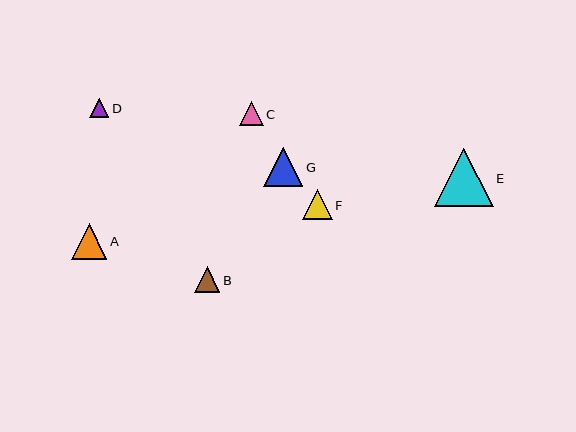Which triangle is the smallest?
Triangle D is the smallest with a size of approximately 19 pixels.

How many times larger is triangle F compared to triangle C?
Triangle F is approximately 1.2 times the size of triangle C.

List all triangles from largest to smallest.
From largest to smallest: E, G, A, F, B, C, D.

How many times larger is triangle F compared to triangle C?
Triangle F is approximately 1.2 times the size of triangle C.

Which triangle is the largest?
Triangle E is the largest with a size of approximately 58 pixels.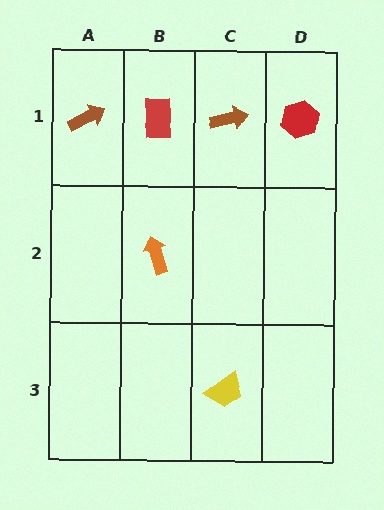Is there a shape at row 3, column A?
No, that cell is empty.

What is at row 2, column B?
An orange arrow.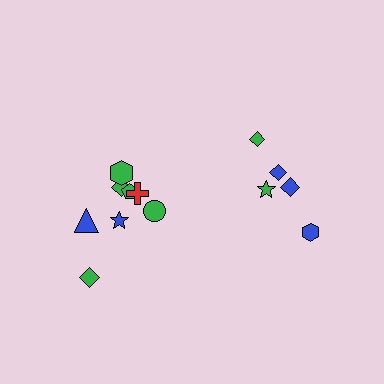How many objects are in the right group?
There are 5 objects.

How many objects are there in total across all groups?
There are 13 objects.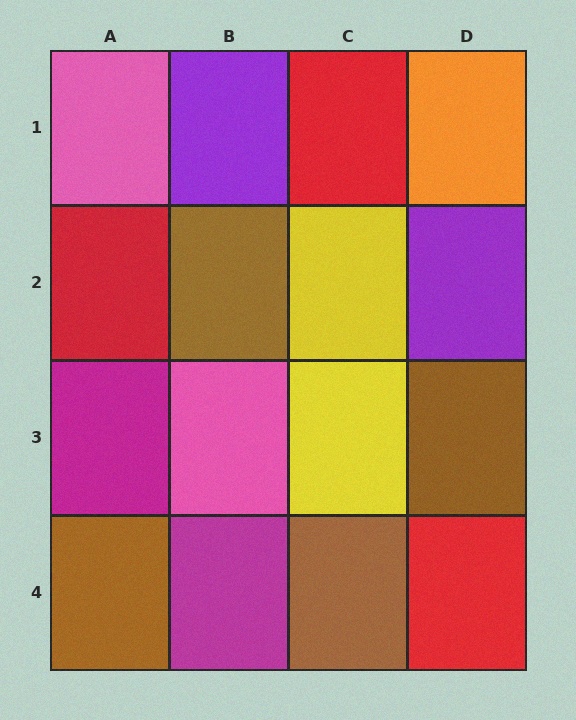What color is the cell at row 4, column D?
Red.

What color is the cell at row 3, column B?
Pink.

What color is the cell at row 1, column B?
Purple.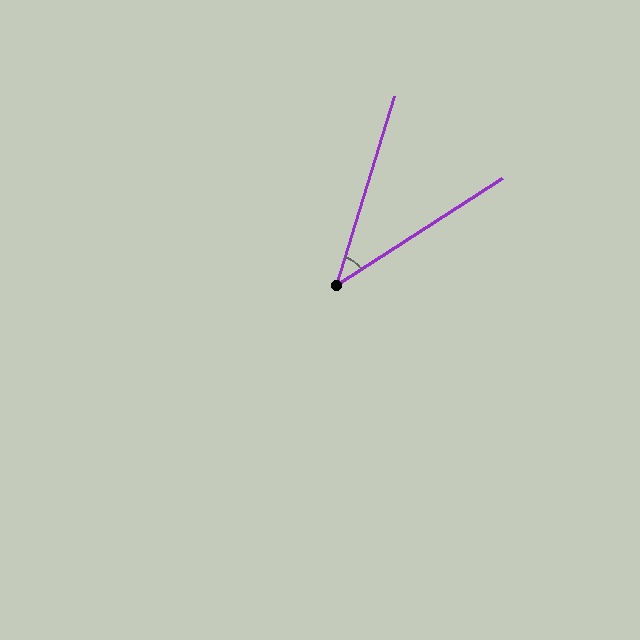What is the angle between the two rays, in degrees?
Approximately 40 degrees.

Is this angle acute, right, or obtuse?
It is acute.